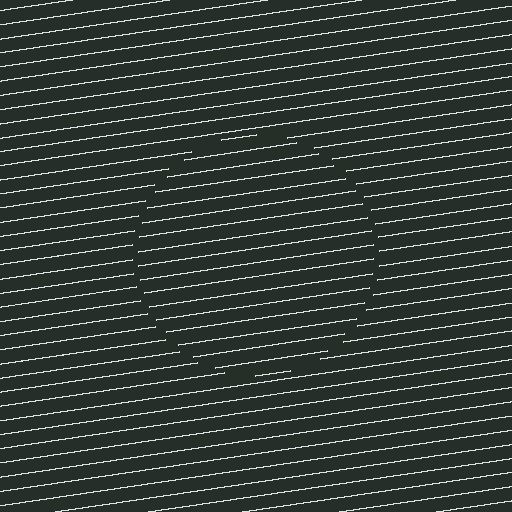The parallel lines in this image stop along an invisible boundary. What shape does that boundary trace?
An illusory circle. The interior of the shape contains the same grating, shifted by half a period — the contour is defined by the phase discontinuity where line-ends from the inner and outer gratings abut.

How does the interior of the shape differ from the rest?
The interior of the shape contains the same grating, shifted by half a period — the contour is defined by the phase discontinuity where line-ends from the inner and outer gratings abut.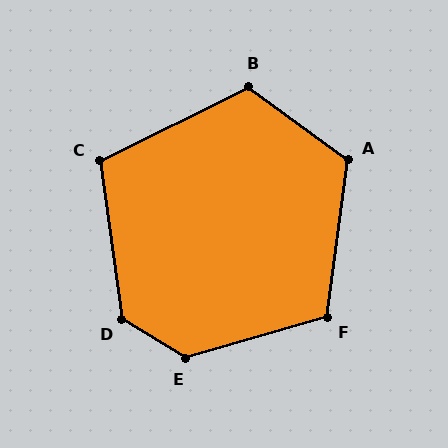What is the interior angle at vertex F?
Approximately 113 degrees (obtuse).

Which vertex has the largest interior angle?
E, at approximately 133 degrees.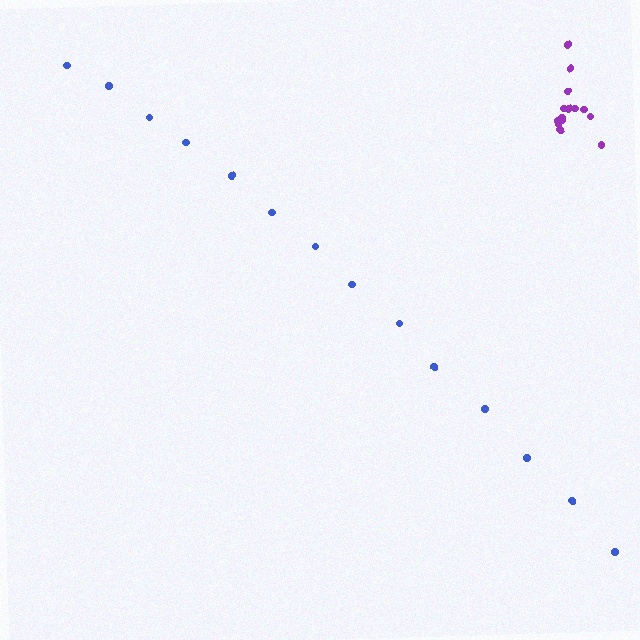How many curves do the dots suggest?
There are 2 distinct paths.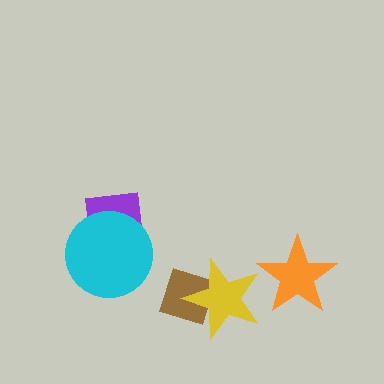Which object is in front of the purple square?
The cyan circle is in front of the purple square.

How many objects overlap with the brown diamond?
1 object overlaps with the brown diamond.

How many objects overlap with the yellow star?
1 object overlaps with the yellow star.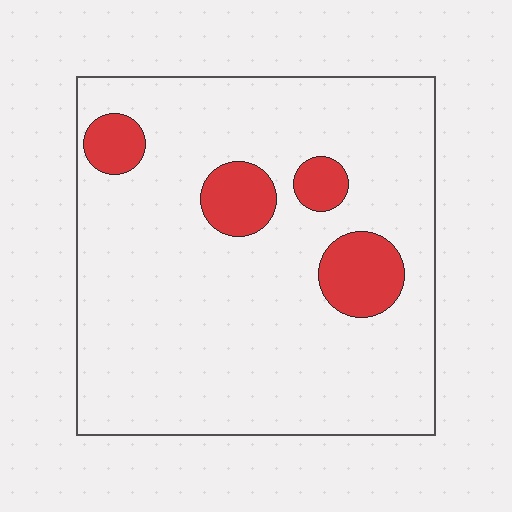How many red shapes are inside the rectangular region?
4.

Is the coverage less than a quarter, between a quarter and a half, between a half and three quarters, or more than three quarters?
Less than a quarter.